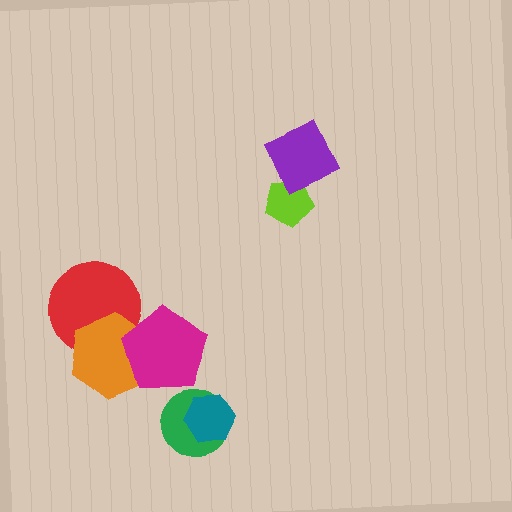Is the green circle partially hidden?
Yes, it is partially covered by another shape.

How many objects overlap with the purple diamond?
1 object overlaps with the purple diamond.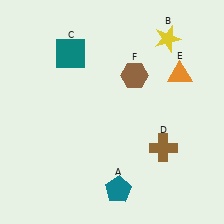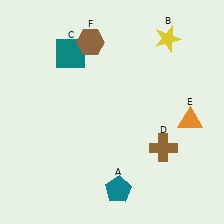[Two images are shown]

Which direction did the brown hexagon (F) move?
The brown hexagon (F) moved left.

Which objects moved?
The objects that moved are: the orange triangle (E), the brown hexagon (F).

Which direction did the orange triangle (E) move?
The orange triangle (E) moved down.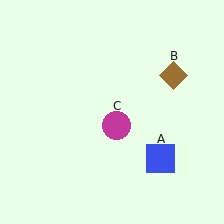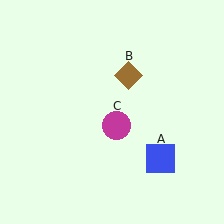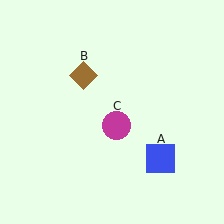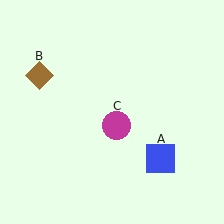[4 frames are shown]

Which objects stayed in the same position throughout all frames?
Blue square (object A) and magenta circle (object C) remained stationary.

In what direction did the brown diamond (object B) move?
The brown diamond (object B) moved left.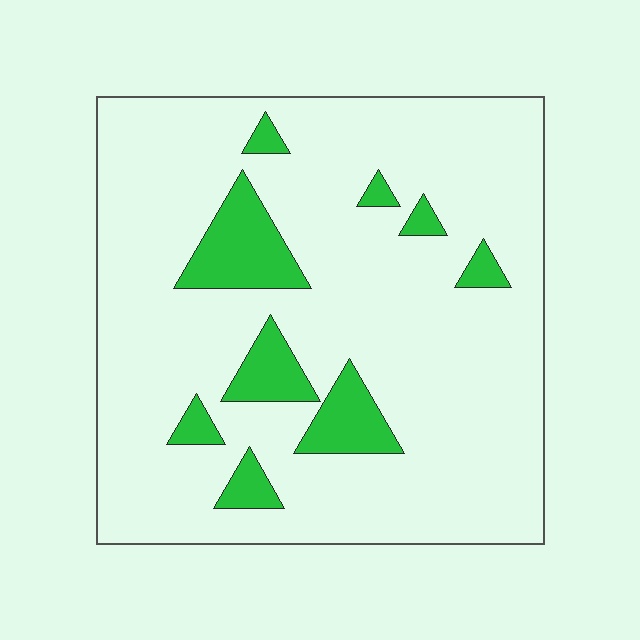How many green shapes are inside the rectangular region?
9.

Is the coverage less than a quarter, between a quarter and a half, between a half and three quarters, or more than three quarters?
Less than a quarter.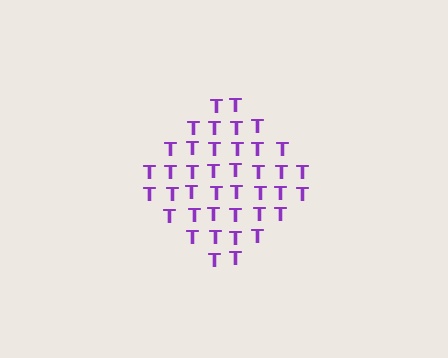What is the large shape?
The large shape is a diamond.